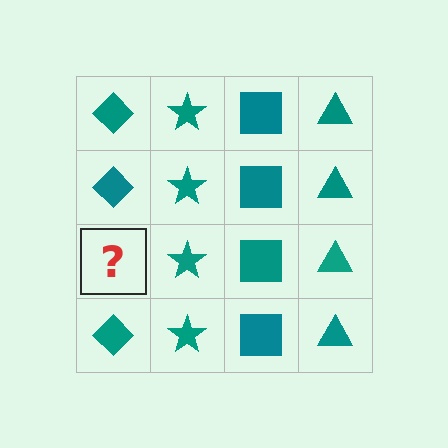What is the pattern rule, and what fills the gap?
The rule is that each column has a consistent shape. The gap should be filled with a teal diamond.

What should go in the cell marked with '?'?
The missing cell should contain a teal diamond.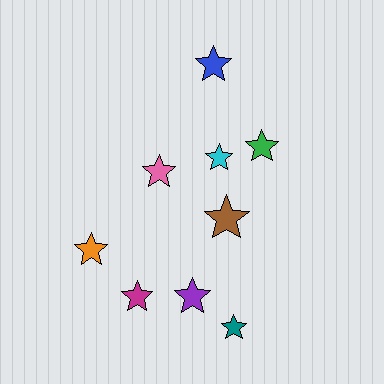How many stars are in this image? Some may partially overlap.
There are 9 stars.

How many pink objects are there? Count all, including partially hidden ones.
There is 1 pink object.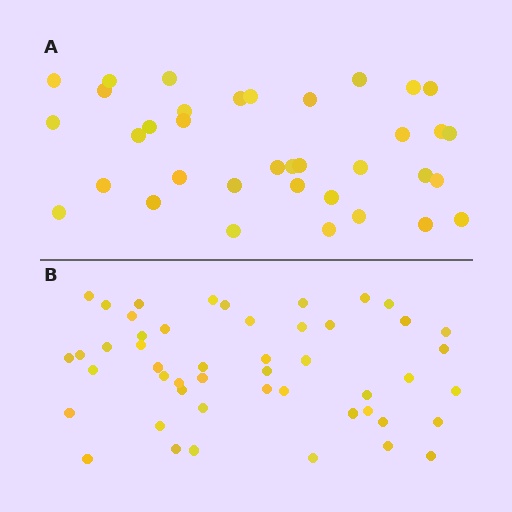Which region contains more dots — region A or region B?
Region B (the bottom region) has more dots.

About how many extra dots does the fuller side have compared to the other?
Region B has approximately 15 more dots than region A.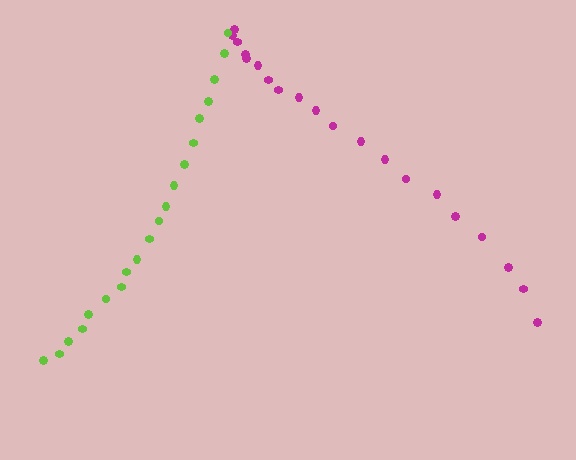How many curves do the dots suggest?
There are 2 distinct paths.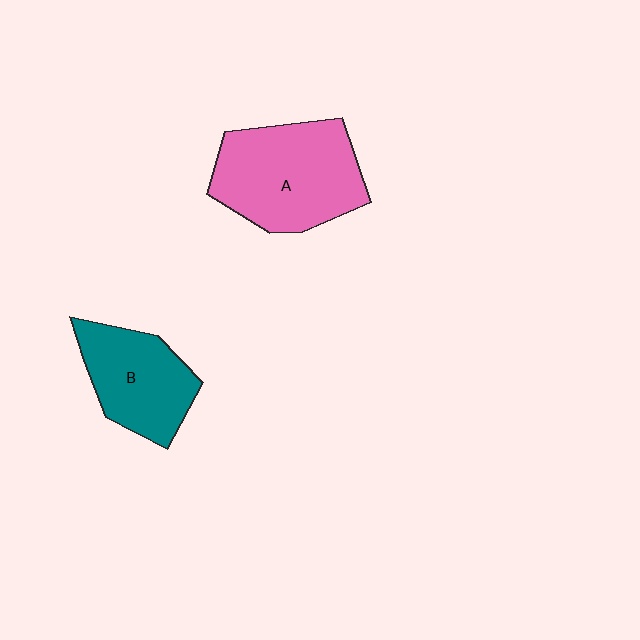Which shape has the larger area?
Shape A (pink).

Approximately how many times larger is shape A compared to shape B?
Approximately 1.4 times.